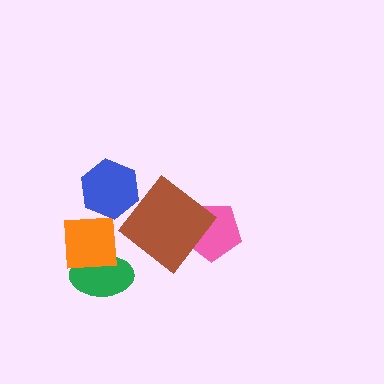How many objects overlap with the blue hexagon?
2 objects overlap with the blue hexagon.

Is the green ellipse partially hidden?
Yes, it is partially covered by another shape.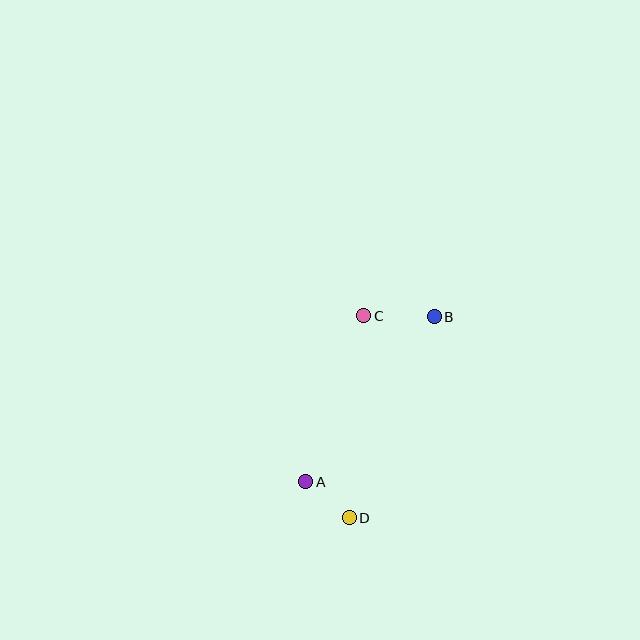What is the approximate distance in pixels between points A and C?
The distance between A and C is approximately 176 pixels.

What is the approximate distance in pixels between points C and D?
The distance between C and D is approximately 202 pixels.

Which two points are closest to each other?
Points A and D are closest to each other.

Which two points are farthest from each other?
Points B and D are farthest from each other.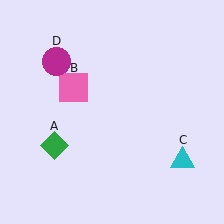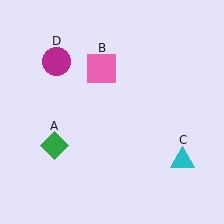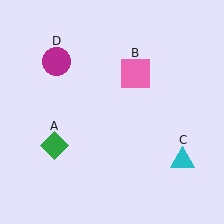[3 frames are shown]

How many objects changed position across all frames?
1 object changed position: pink square (object B).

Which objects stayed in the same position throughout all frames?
Green diamond (object A) and cyan triangle (object C) and magenta circle (object D) remained stationary.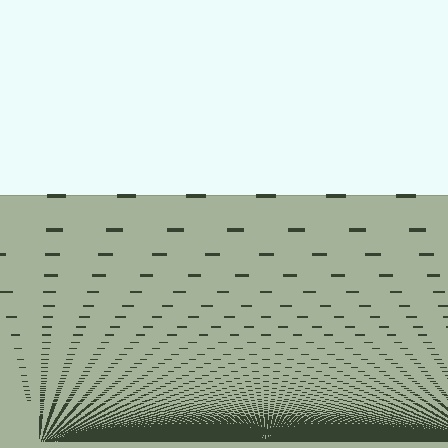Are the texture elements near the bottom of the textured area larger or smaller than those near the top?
Smaller. The gradient is inverted — elements near the bottom are smaller and denser.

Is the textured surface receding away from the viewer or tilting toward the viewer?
The surface appears to tilt toward the viewer. Texture elements get larger and sparser toward the top.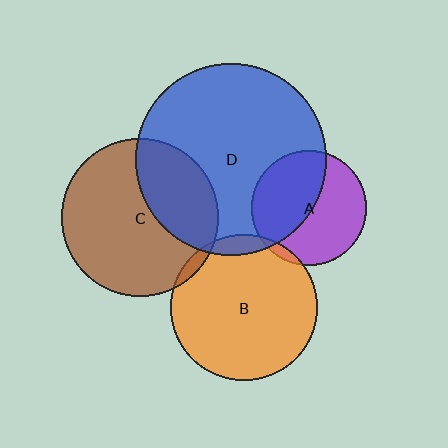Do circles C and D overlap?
Yes.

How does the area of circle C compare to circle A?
Approximately 1.9 times.